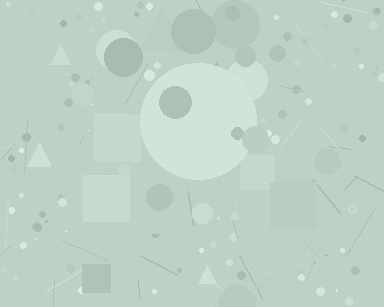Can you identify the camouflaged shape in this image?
The camouflaged shape is a circle.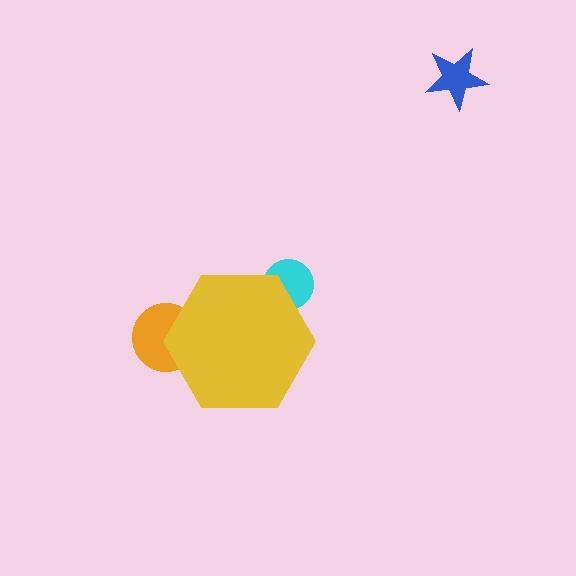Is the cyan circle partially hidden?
Yes, the cyan circle is partially hidden behind the yellow hexagon.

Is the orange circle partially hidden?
Yes, the orange circle is partially hidden behind the yellow hexagon.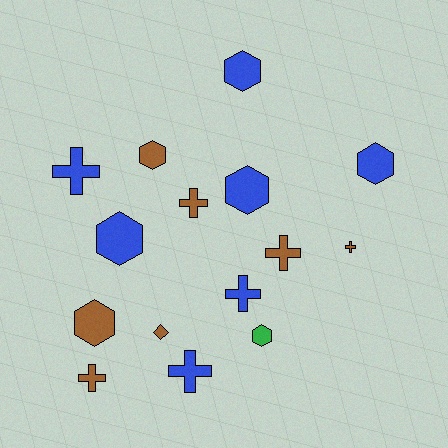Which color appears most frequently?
Brown, with 7 objects.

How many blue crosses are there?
There are 3 blue crosses.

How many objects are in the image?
There are 15 objects.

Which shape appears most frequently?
Cross, with 7 objects.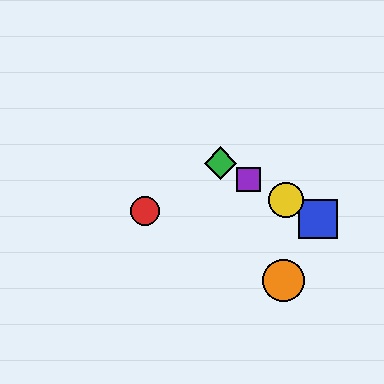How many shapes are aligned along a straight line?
4 shapes (the blue square, the green diamond, the yellow circle, the purple square) are aligned along a straight line.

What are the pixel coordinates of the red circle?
The red circle is at (145, 211).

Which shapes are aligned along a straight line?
The blue square, the green diamond, the yellow circle, the purple square are aligned along a straight line.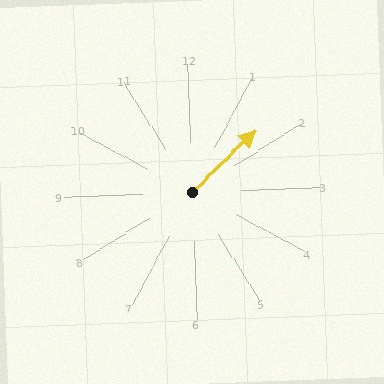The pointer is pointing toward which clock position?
Roughly 2 o'clock.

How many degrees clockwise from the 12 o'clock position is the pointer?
Approximately 48 degrees.